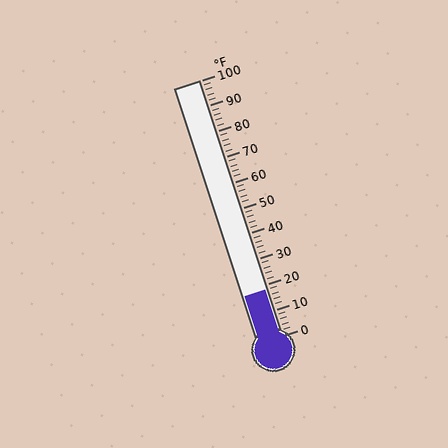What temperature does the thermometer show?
The thermometer shows approximately 18°F.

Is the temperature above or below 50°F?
The temperature is below 50°F.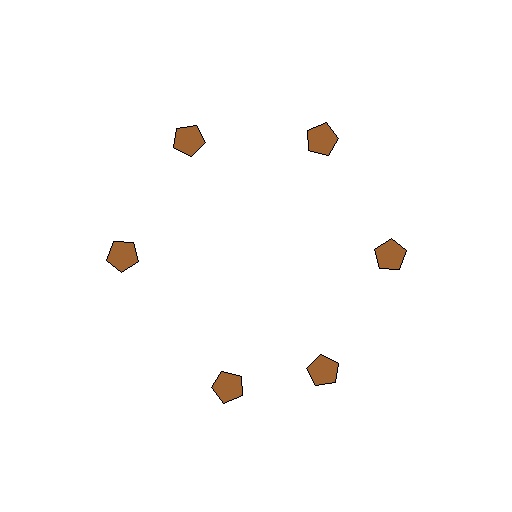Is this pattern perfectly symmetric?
No. The 6 brown pentagons are arranged in a ring, but one element near the 7 o'clock position is rotated out of alignment along the ring, breaking the 6-fold rotational symmetry.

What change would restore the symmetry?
The symmetry would be restored by rotating it back into even spacing with its neighbors so that all 6 pentagons sit at equal angles and equal distance from the center.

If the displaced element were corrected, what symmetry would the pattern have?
It would have 6-fold rotational symmetry — the pattern would map onto itself every 60 degrees.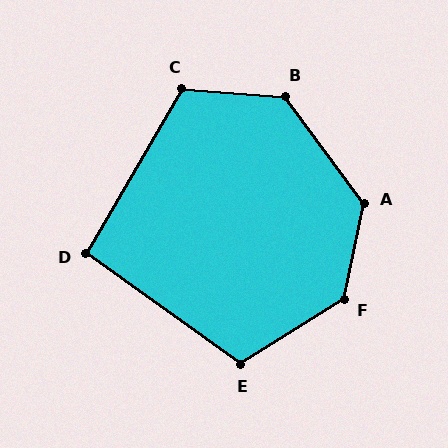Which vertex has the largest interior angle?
F, at approximately 134 degrees.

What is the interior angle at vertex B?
Approximately 131 degrees (obtuse).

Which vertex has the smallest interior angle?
D, at approximately 95 degrees.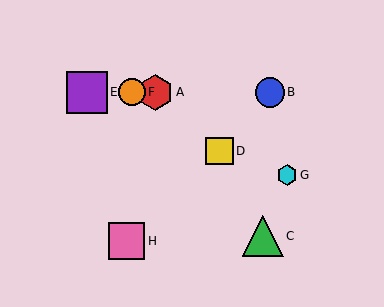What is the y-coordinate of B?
Object B is at y≈92.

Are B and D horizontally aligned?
No, B is at y≈92 and D is at y≈151.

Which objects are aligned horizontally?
Objects A, B, E, F are aligned horizontally.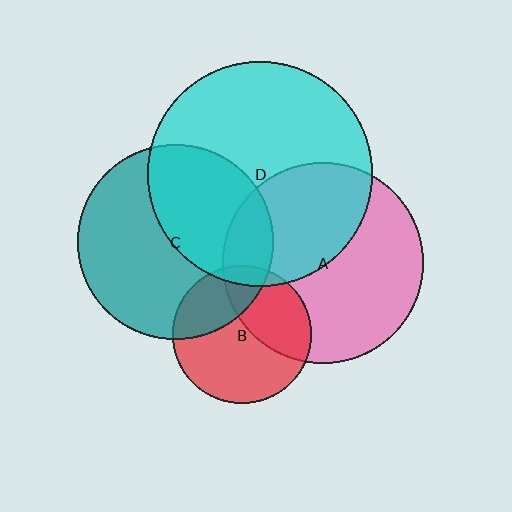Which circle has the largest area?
Circle D (cyan).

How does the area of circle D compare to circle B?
Approximately 2.6 times.